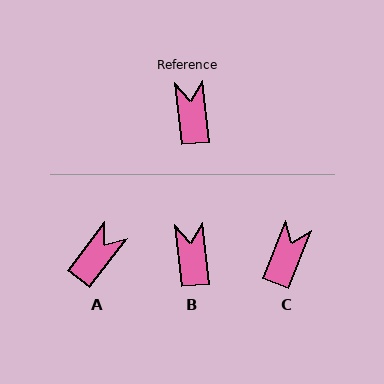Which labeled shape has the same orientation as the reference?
B.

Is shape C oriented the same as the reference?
No, it is off by about 27 degrees.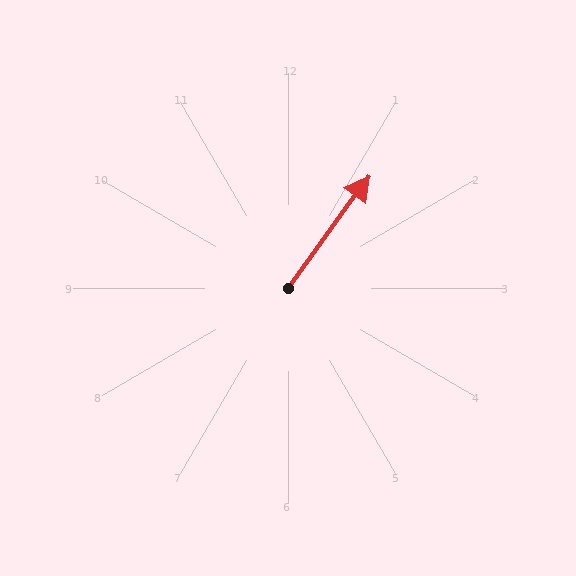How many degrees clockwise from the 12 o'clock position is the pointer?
Approximately 36 degrees.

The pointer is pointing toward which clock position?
Roughly 1 o'clock.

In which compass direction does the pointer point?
Northeast.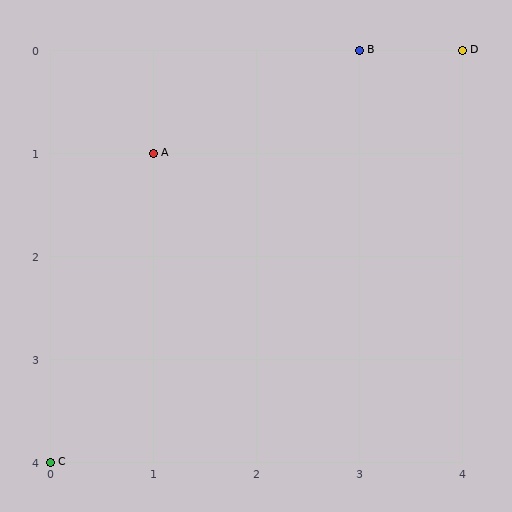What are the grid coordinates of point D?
Point D is at grid coordinates (4, 0).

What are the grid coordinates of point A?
Point A is at grid coordinates (1, 1).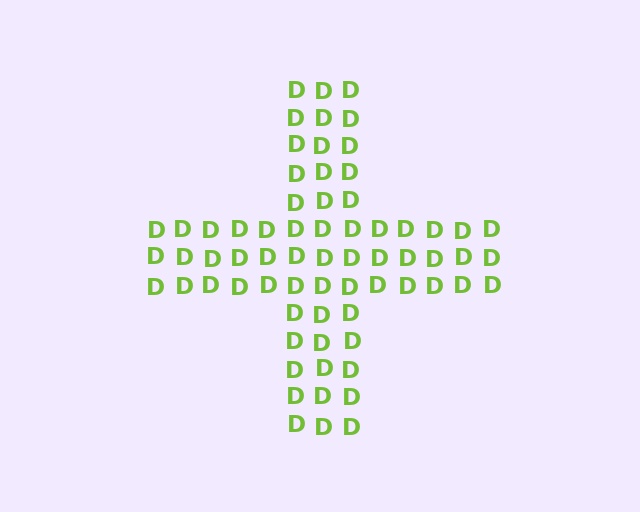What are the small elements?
The small elements are letter D's.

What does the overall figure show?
The overall figure shows a cross.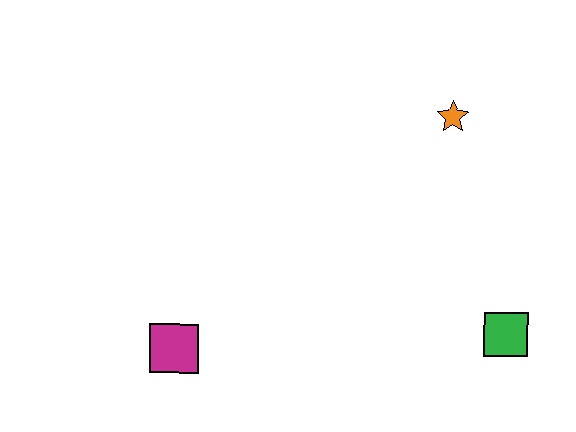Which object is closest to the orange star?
The green square is closest to the orange star.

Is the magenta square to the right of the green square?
No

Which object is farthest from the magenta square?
The orange star is farthest from the magenta square.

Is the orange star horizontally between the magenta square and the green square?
Yes